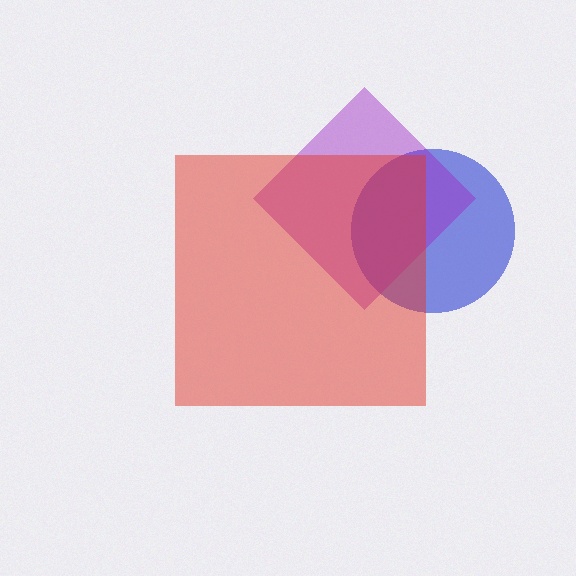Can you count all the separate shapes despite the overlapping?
Yes, there are 3 separate shapes.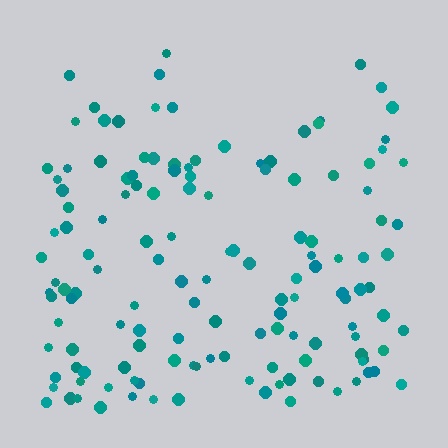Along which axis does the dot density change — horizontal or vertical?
Vertical.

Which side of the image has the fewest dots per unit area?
The top.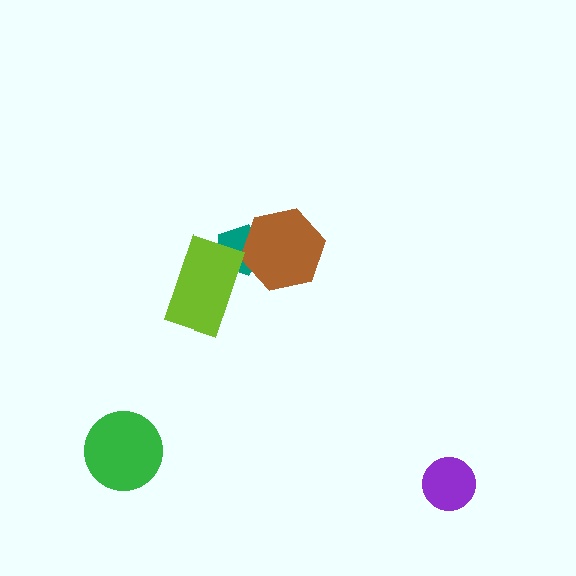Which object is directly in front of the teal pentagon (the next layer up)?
The brown hexagon is directly in front of the teal pentagon.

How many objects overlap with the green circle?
0 objects overlap with the green circle.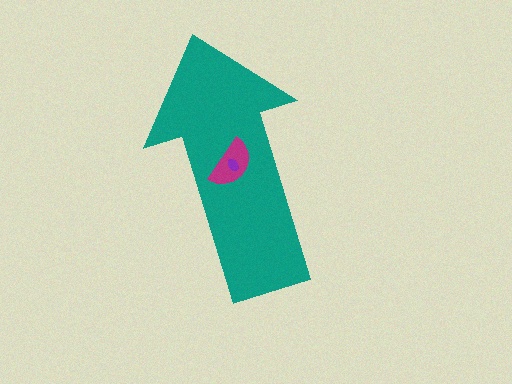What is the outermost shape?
The teal arrow.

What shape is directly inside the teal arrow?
The magenta semicircle.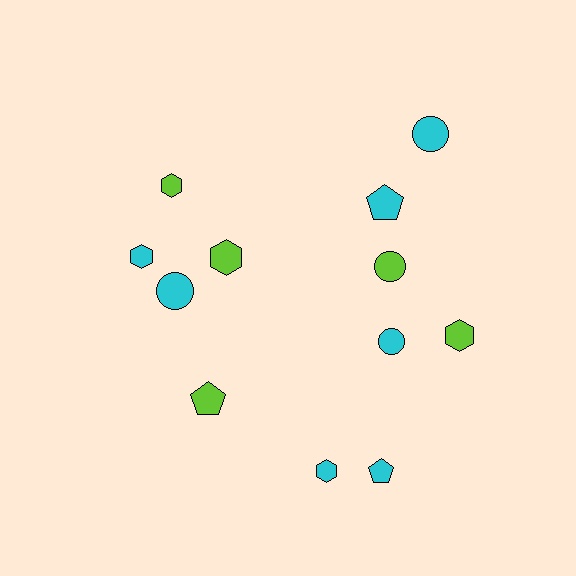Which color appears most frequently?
Cyan, with 7 objects.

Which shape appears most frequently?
Hexagon, with 5 objects.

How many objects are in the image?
There are 12 objects.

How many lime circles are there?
There is 1 lime circle.